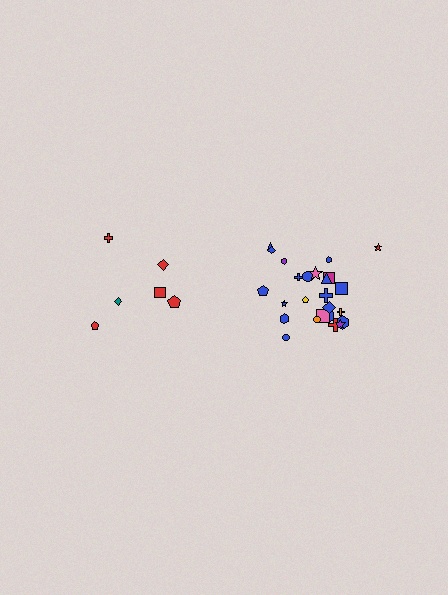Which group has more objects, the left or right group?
The right group.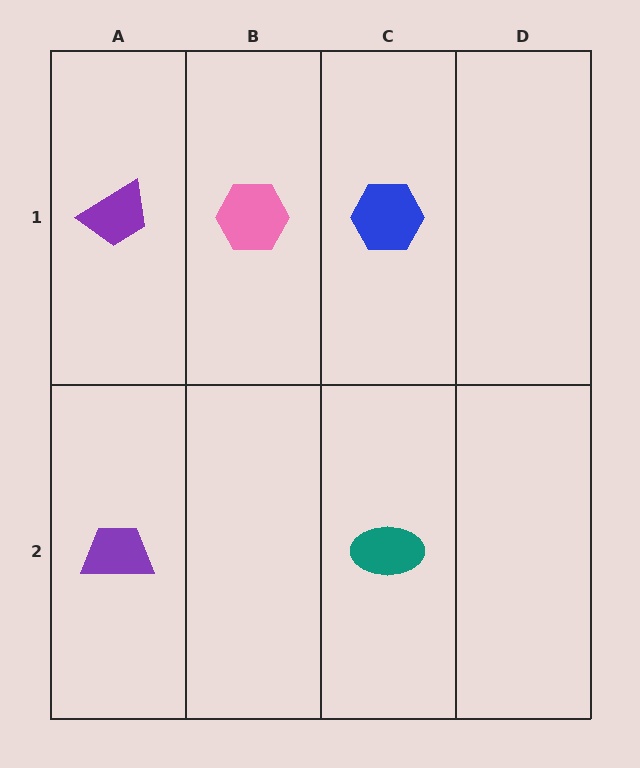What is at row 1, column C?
A blue hexagon.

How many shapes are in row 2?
2 shapes.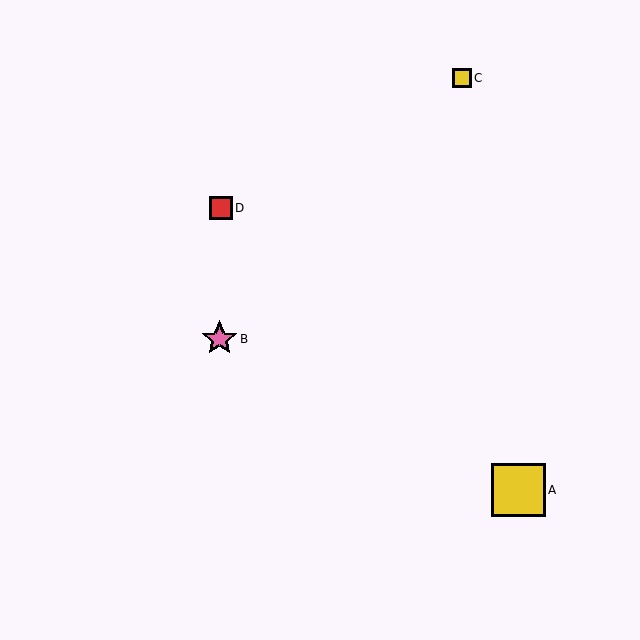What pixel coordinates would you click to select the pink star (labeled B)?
Click at (219, 339) to select the pink star B.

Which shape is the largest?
The yellow square (labeled A) is the largest.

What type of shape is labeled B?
Shape B is a pink star.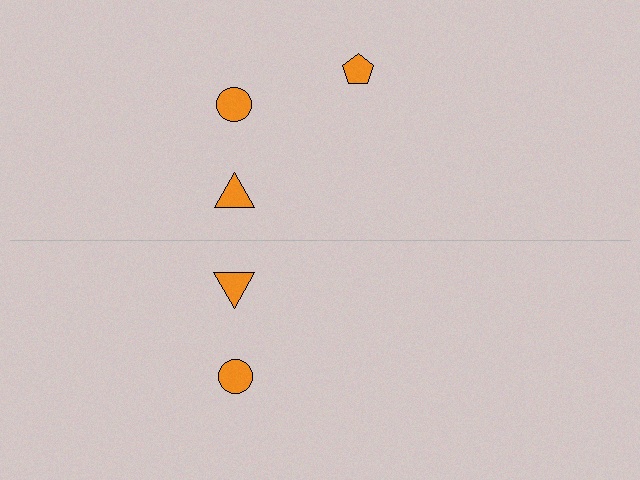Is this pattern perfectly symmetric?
No, the pattern is not perfectly symmetric. A orange pentagon is missing from the bottom side.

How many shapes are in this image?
There are 5 shapes in this image.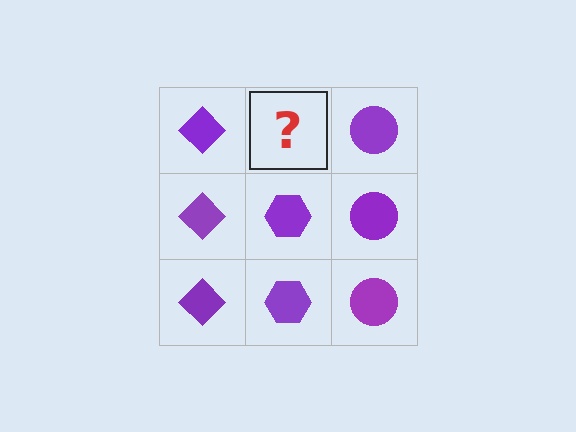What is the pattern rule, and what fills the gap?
The rule is that each column has a consistent shape. The gap should be filled with a purple hexagon.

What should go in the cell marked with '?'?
The missing cell should contain a purple hexagon.